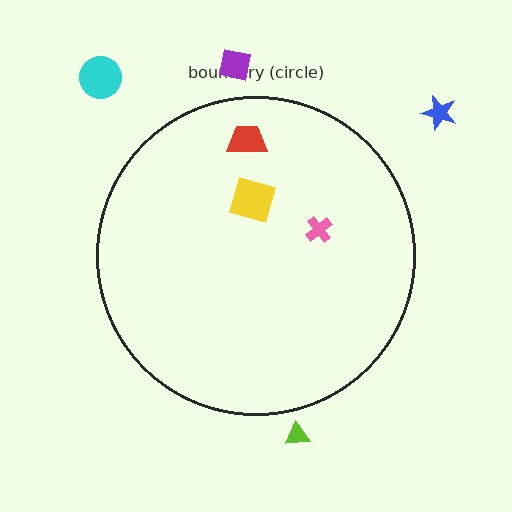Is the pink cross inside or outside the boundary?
Inside.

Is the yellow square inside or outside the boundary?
Inside.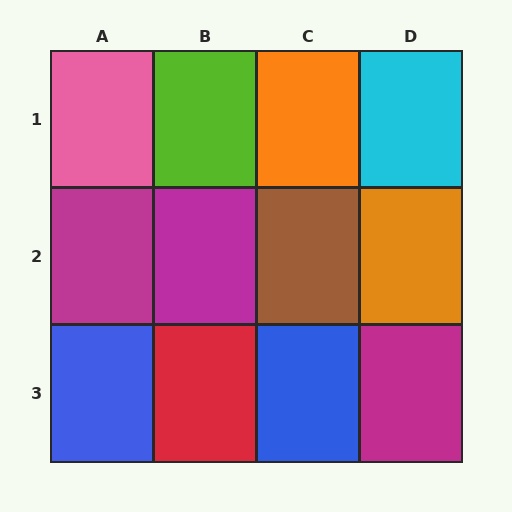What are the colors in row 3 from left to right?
Blue, red, blue, magenta.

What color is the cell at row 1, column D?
Cyan.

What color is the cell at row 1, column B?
Lime.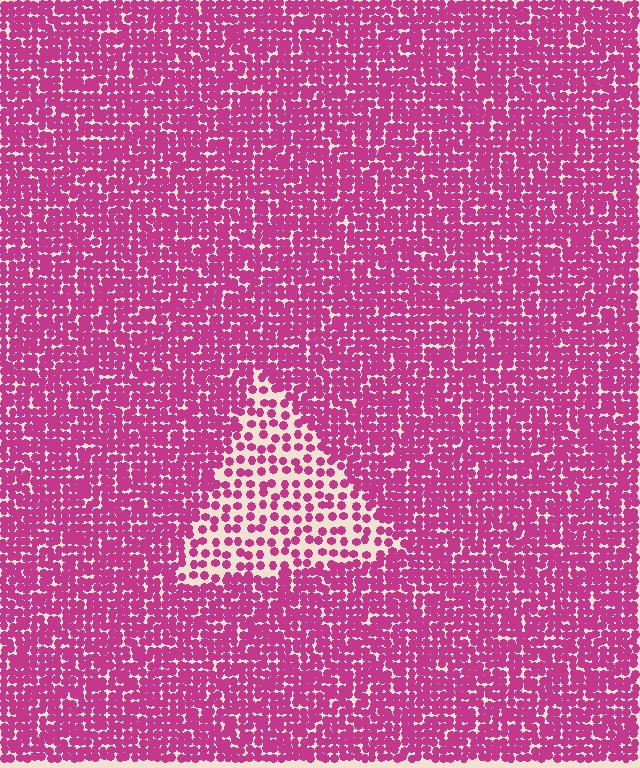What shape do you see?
I see a triangle.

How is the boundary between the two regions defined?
The boundary is defined by a change in element density (approximately 2.3x ratio). All elements are the same color, size, and shape.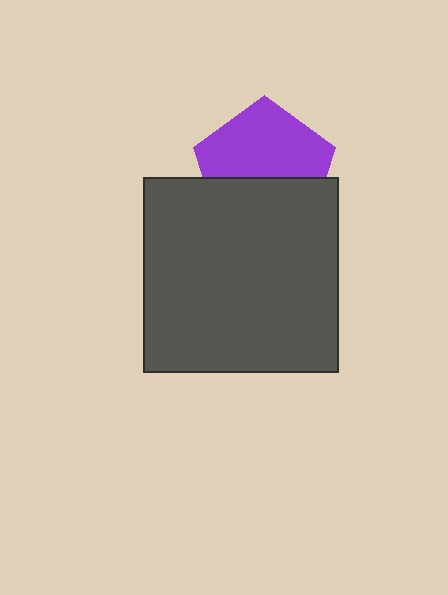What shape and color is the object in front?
The object in front is a dark gray square.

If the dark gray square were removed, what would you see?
You would see the complete purple pentagon.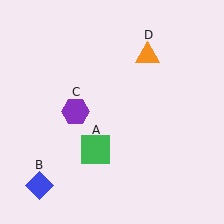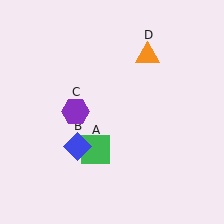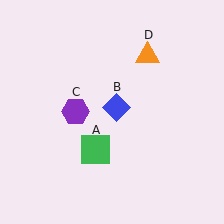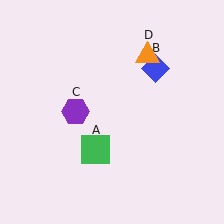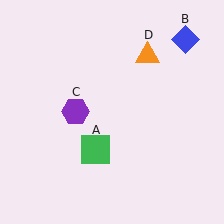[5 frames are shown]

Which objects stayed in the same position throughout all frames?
Green square (object A) and purple hexagon (object C) and orange triangle (object D) remained stationary.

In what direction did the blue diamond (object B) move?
The blue diamond (object B) moved up and to the right.